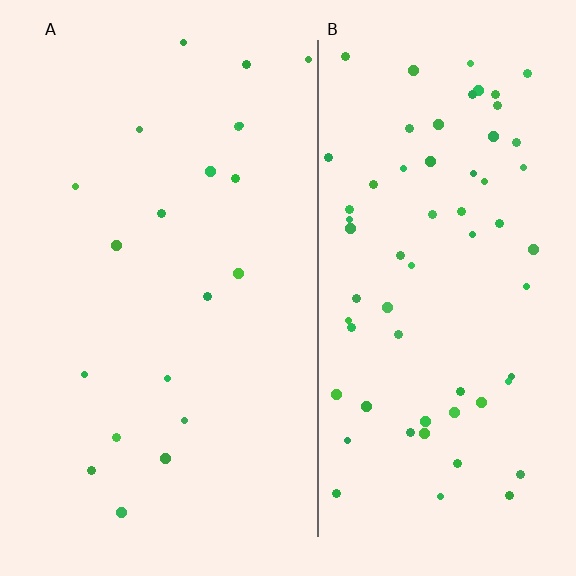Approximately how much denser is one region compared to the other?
Approximately 3.2× — region B over region A.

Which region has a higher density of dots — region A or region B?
B (the right).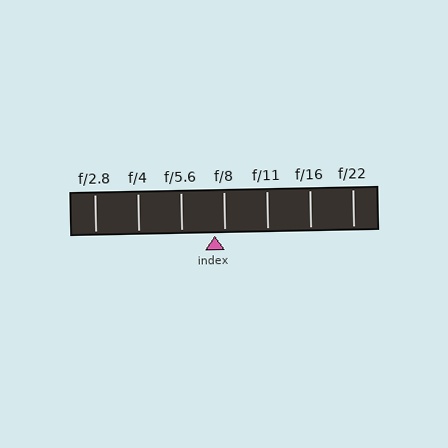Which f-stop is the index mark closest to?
The index mark is closest to f/8.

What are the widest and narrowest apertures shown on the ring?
The widest aperture shown is f/2.8 and the narrowest is f/22.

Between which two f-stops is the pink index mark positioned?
The index mark is between f/5.6 and f/8.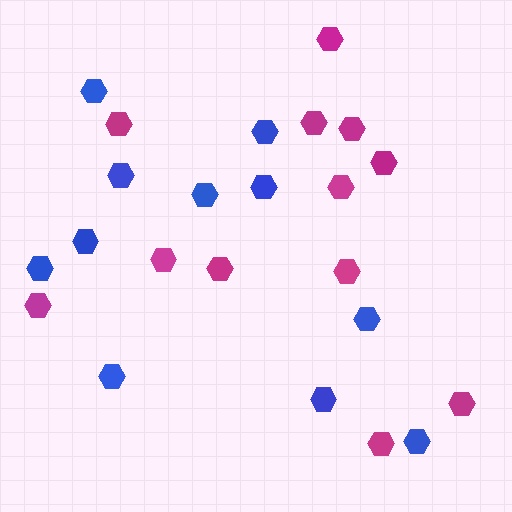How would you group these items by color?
There are 2 groups: one group of blue hexagons (11) and one group of magenta hexagons (12).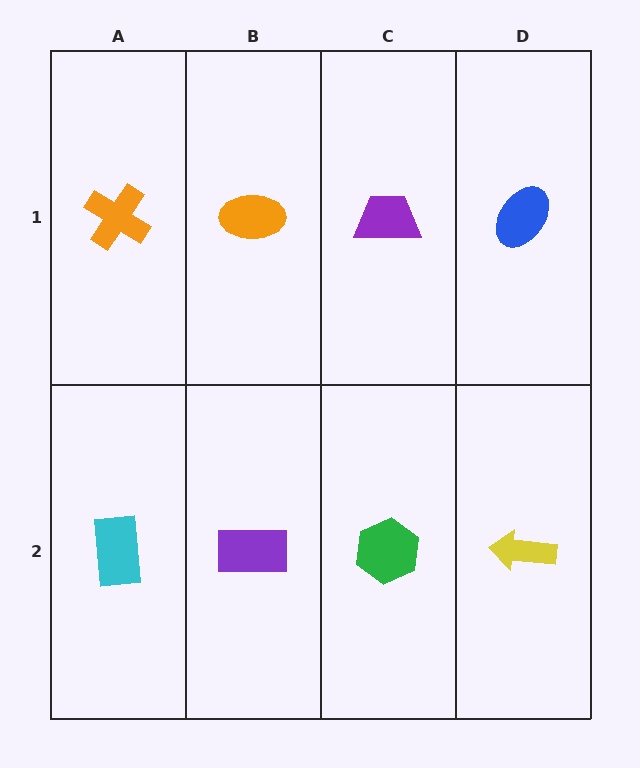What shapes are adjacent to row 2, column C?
A purple trapezoid (row 1, column C), a purple rectangle (row 2, column B), a yellow arrow (row 2, column D).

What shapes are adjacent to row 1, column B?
A purple rectangle (row 2, column B), an orange cross (row 1, column A), a purple trapezoid (row 1, column C).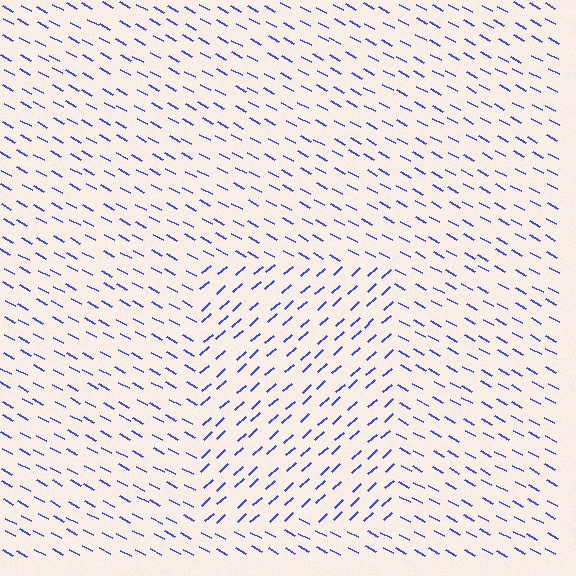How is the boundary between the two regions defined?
The boundary is defined purely by a change in line orientation (approximately 71 degrees difference). All lines are the same color and thickness.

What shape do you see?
I see a rectangle.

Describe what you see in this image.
The image is filled with small blue line segments. A rectangle region in the image has lines oriented differently from the surrounding lines, creating a visible texture boundary.